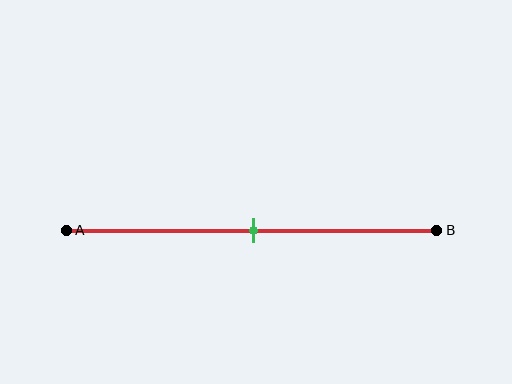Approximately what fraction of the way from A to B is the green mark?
The green mark is approximately 50% of the way from A to B.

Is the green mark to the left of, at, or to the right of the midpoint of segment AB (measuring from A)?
The green mark is approximately at the midpoint of segment AB.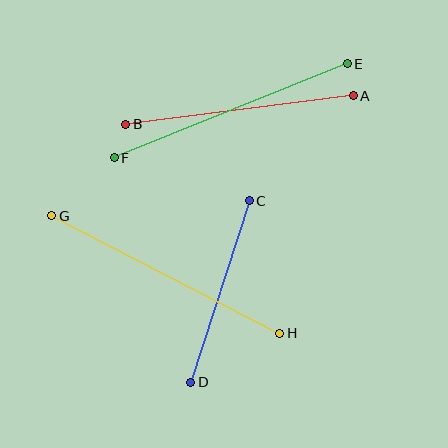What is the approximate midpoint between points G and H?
The midpoint is at approximately (166, 275) pixels.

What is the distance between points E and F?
The distance is approximately 251 pixels.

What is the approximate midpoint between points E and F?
The midpoint is at approximately (231, 111) pixels.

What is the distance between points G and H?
The distance is approximately 256 pixels.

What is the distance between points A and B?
The distance is approximately 230 pixels.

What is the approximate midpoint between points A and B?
The midpoint is at approximately (239, 110) pixels.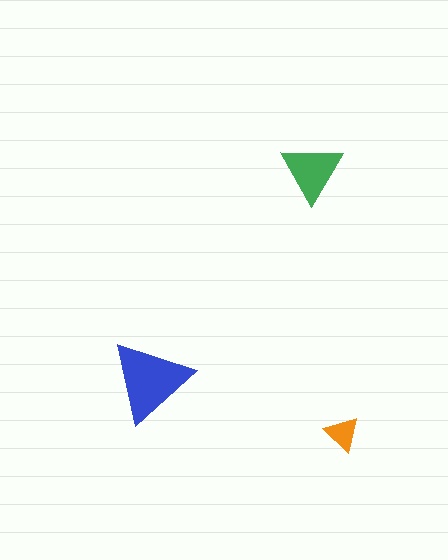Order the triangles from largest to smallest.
the blue one, the green one, the orange one.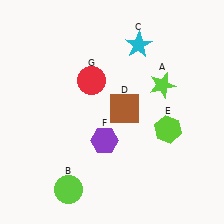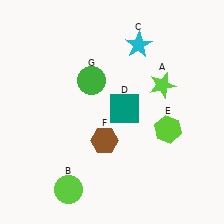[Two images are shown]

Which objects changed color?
D changed from brown to teal. F changed from purple to brown. G changed from red to green.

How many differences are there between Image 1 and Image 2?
There are 3 differences between the two images.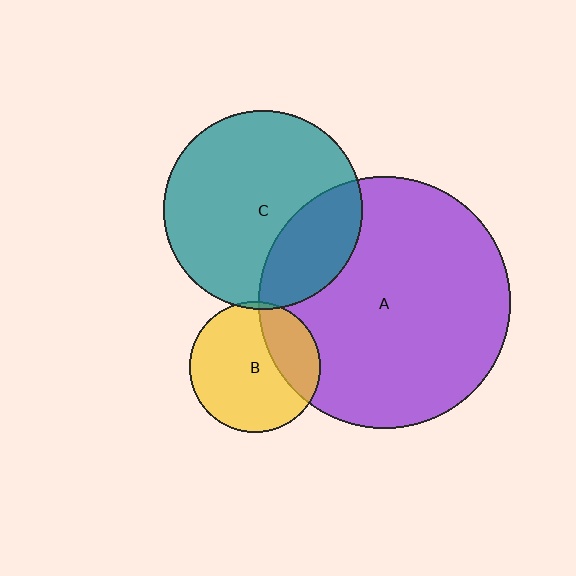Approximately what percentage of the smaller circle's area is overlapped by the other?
Approximately 25%.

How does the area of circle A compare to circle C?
Approximately 1.6 times.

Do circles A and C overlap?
Yes.